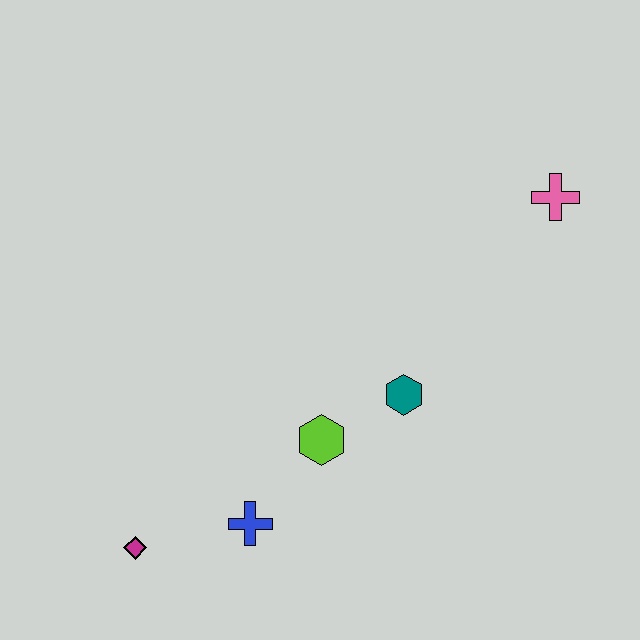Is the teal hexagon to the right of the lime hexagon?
Yes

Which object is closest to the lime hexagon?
The teal hexagon is closest to the lime hexagon.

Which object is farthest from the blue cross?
The pink cross is farthest from the blue cross.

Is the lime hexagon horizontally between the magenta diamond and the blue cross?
No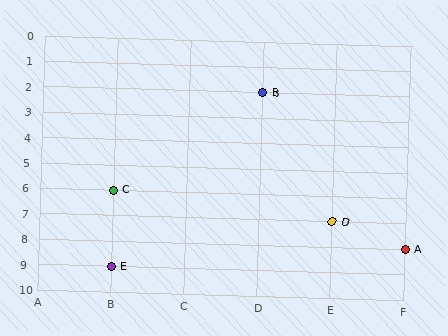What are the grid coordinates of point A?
Point A is at grid coordinates (F, 8).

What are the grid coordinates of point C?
Point C is at grid coordinates (B, 6).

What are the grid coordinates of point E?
Point E is at grid coordinates (B, 9).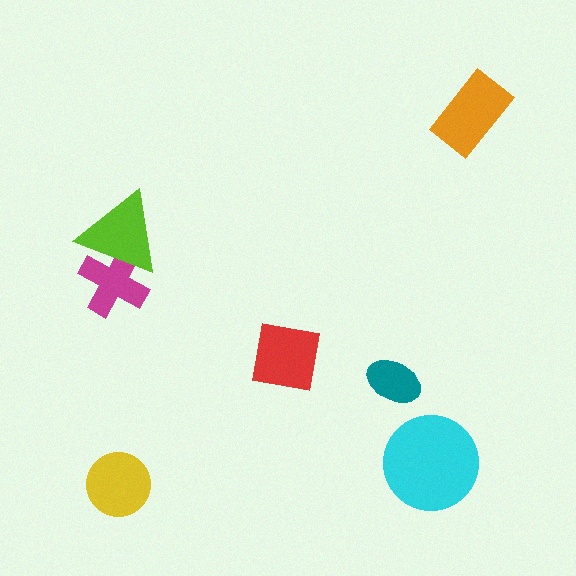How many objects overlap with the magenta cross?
1 object overlaps with the magenta cross.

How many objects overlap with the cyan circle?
0 objects overlap with the cyan circle.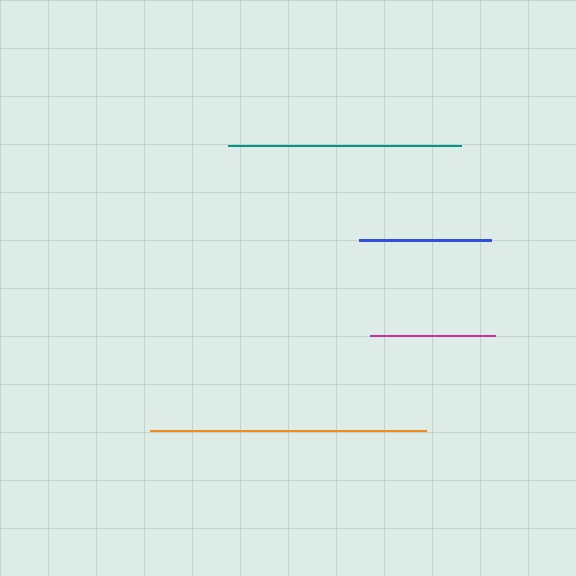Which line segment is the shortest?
The magenta line is the shortest at approximately 125 pixels.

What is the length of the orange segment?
The orange segment is approximately 277 pixels long.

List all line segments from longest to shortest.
From longest to shortest: orange, teal, blue, magenta.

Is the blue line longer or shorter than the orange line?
The orange line is longer than the blue line.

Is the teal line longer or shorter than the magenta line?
The teal line is longer than the magenta line.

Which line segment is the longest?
The orange line is the longest at approximately 277 pixels.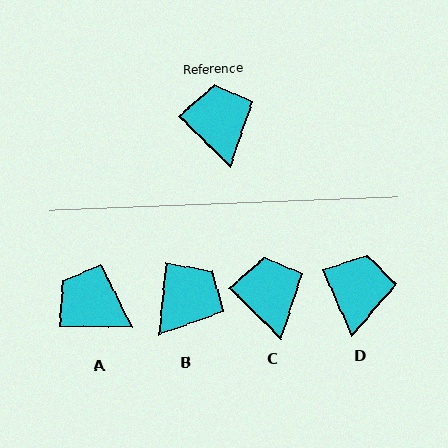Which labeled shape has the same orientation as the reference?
C.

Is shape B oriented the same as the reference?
No, it is off by about 51 degrees.